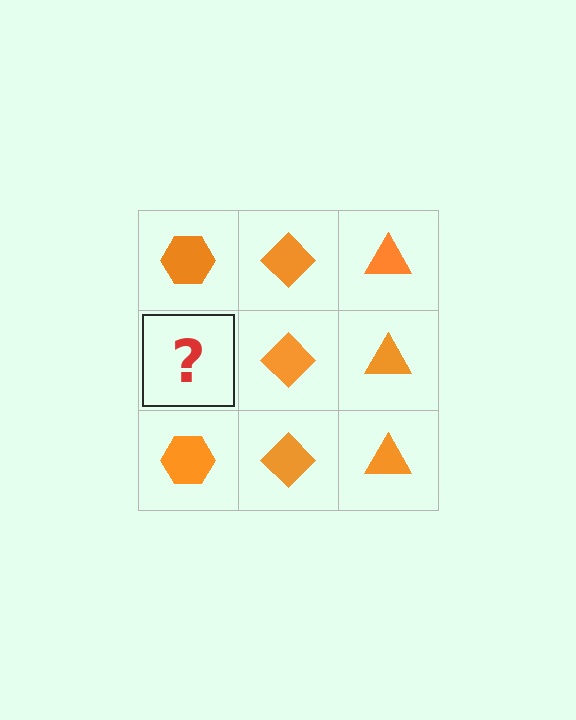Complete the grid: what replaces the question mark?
The question mark should be replaced with an orange hexagon.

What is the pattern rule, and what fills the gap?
The rule is that each column has a consistent shape. The gap should be filled with an orange hexagon.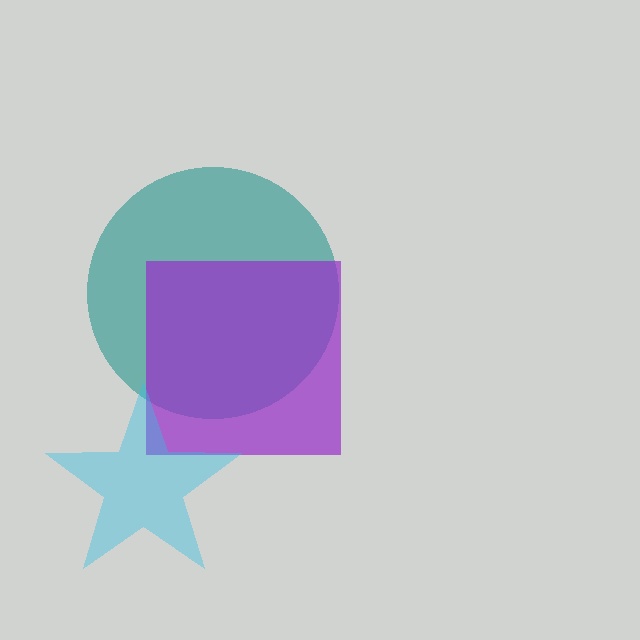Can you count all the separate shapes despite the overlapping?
Yes, there are 3 separate shapes.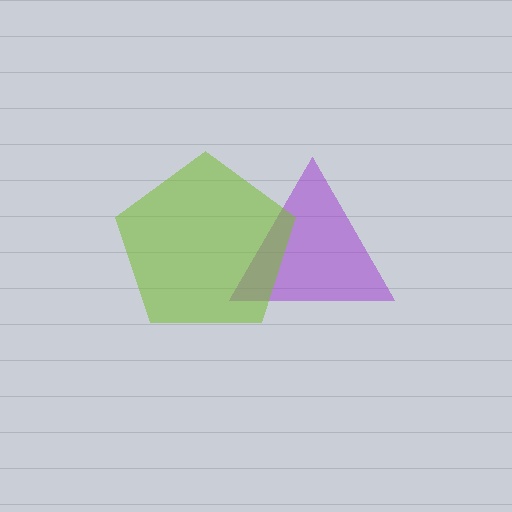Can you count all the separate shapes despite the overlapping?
Yes, there are 2 separate shapes.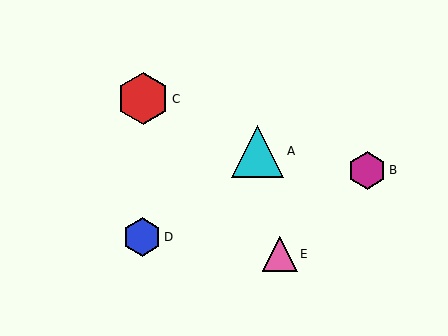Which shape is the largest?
The red hexagon (labeled C) is the largest.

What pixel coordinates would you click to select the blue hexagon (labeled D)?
Click at (142, 237) to select the blue hexagon D.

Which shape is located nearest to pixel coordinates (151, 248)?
The blue hexagon (labeled D) at (142, 237) is nearest to that location.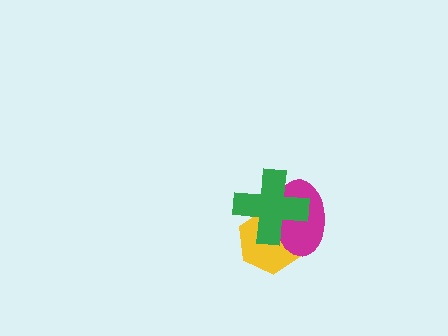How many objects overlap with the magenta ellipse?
2 objects overlap with the magenta ellipse.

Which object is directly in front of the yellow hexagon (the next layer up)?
The magenta ellipse is directly in front of the yellow hexagon.